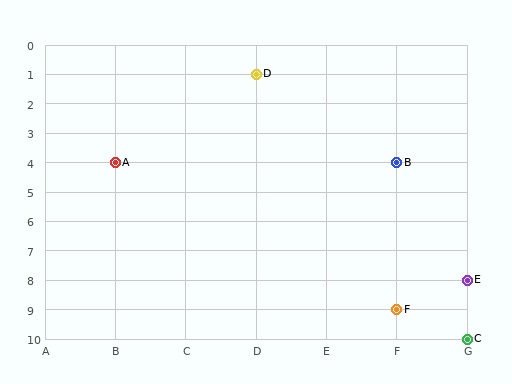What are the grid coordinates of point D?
Point D is at grid coordinates (D, 1).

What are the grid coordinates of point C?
Point C is at grid coordinates (G, 10).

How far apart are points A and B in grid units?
Points A and B are 4 columns apart.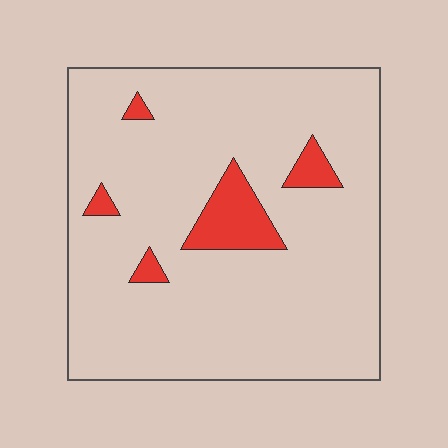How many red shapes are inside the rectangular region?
5.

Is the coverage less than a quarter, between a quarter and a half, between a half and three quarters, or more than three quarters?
Less than a quarter.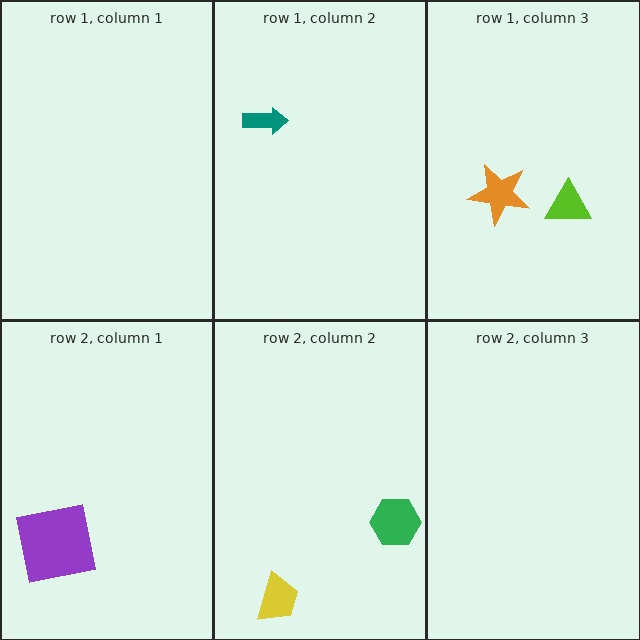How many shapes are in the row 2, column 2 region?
2.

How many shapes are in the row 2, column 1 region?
1.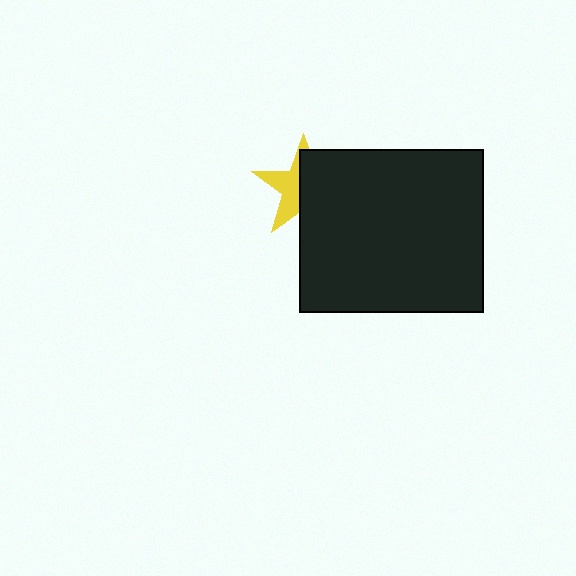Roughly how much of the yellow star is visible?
A small part of it is visible (roughly 45%).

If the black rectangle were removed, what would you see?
You would see the complete yellow star.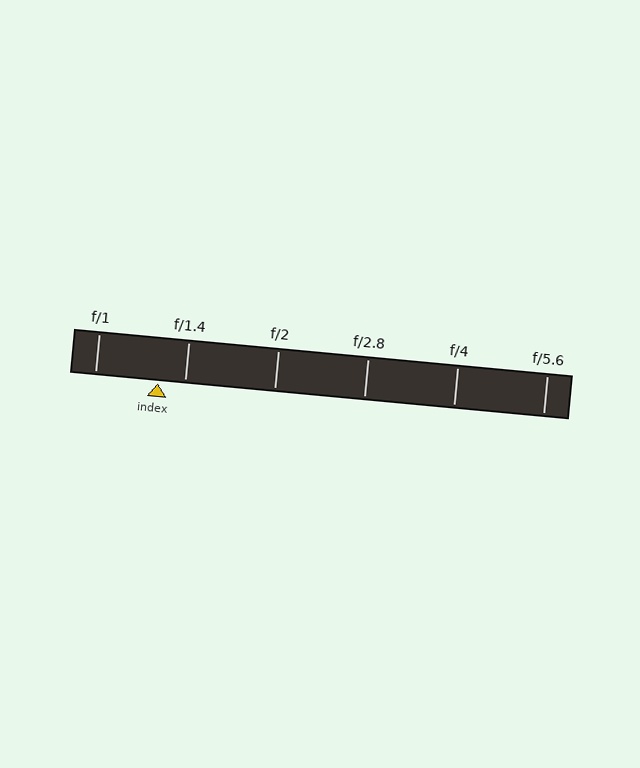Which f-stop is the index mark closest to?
The index mark is closest to f/1.4.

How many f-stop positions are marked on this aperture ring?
There are 6 f-stop positions marked.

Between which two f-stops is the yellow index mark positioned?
The index mark is between f/1 and f/1.4.